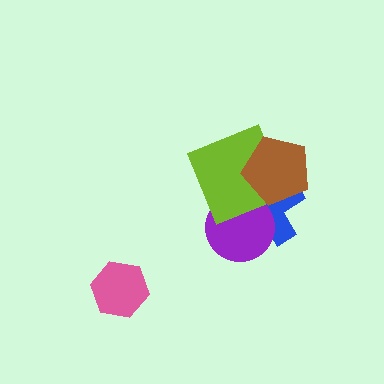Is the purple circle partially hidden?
Yes, it is partially covered by another shape.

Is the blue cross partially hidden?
Yes, it is partially covered by another shape.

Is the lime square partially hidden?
Yes, it is partially covered by another shape.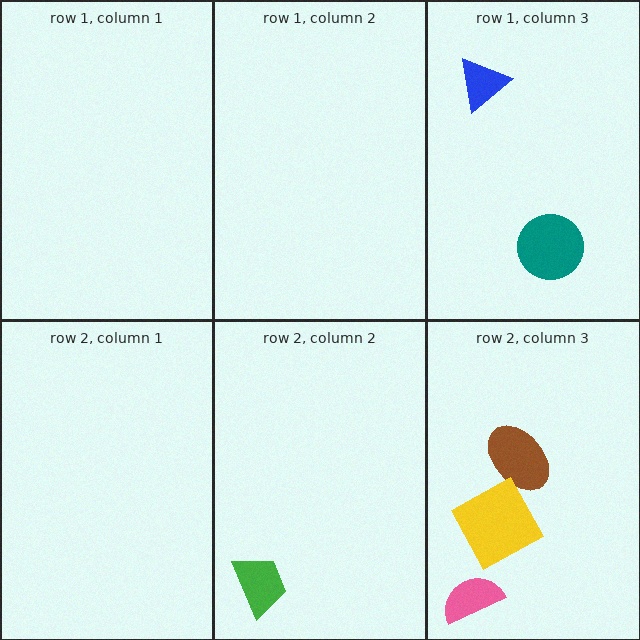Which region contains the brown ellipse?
The row 2, column 3 region.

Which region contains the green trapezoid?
The row 2, column 2 region.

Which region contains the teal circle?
The row 1, column 3 region.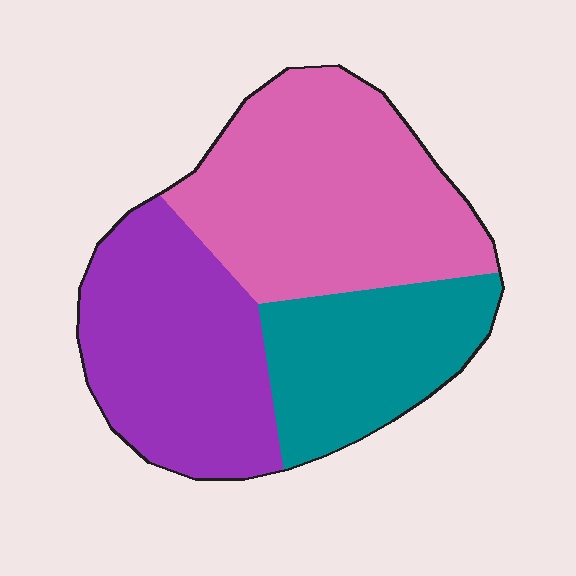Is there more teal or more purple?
Purple.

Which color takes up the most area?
Pink, at roughly 40%.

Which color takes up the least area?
Teal, at roughly 25%.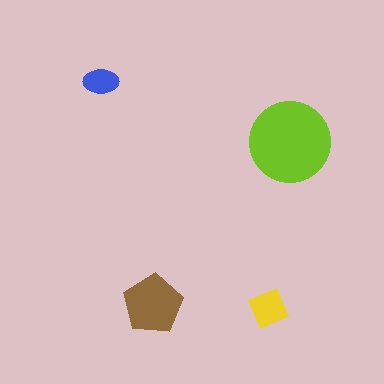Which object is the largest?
The lime circle.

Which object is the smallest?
The blue ellipse.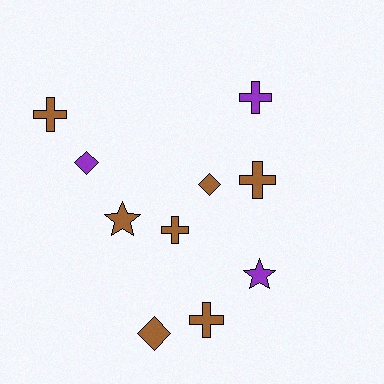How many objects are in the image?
There are 10 objects.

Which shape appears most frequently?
Cross, with 5 objects.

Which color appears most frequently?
Brown, with 7 objects.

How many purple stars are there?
There is 1 purple star.